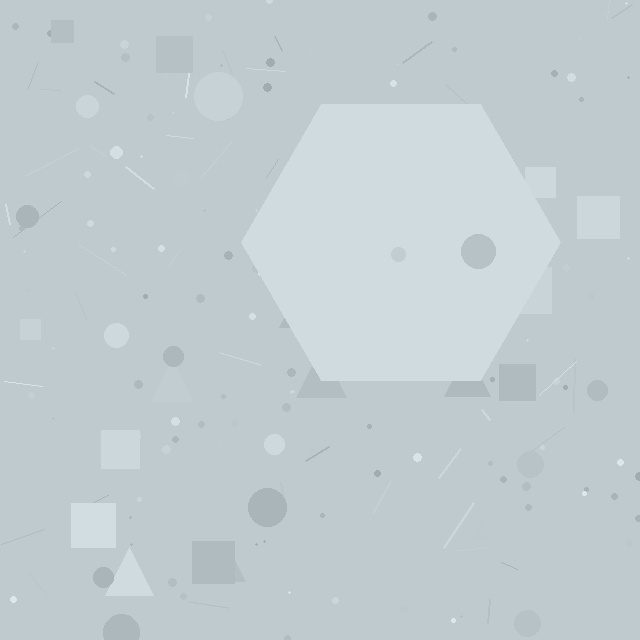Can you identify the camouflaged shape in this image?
The camouflaged shape is a hexagon.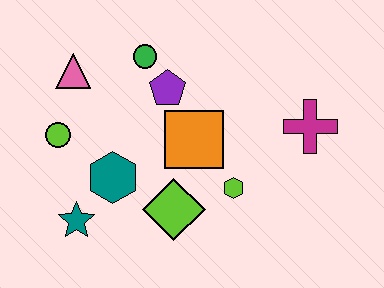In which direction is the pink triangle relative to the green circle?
The pink triangle is to the left of the green circle.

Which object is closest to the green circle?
The purple pentagon is closest to the green circle.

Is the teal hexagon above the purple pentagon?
No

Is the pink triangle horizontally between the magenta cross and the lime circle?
Yes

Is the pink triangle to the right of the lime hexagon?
No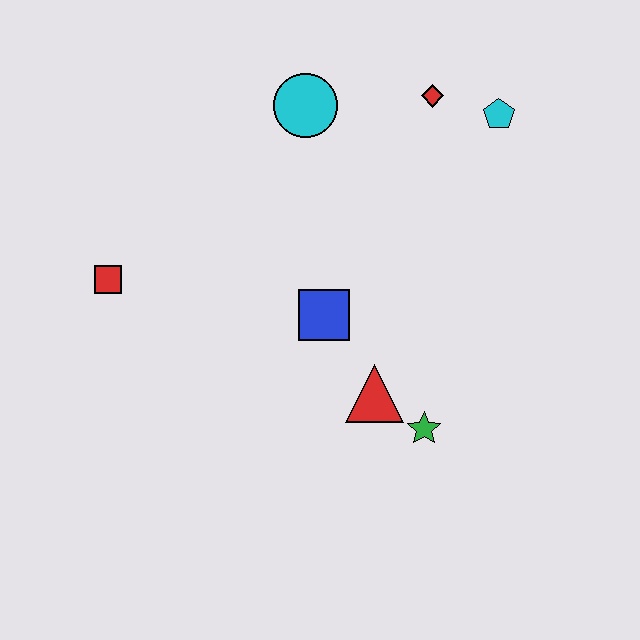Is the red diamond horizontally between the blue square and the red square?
No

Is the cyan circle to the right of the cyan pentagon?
No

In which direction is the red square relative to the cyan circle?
The red square is to the left of the cyan circle.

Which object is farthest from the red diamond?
The red square is farthest from the red diamond.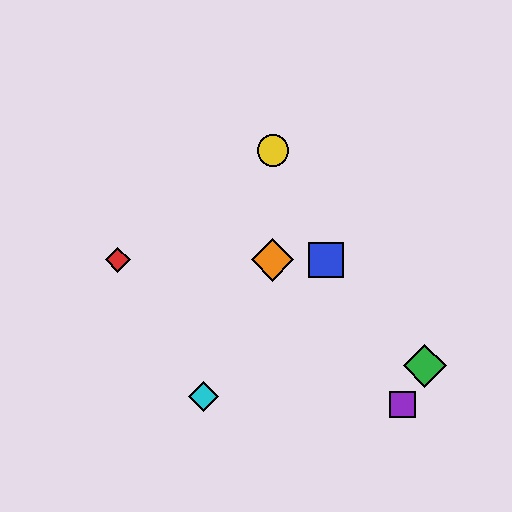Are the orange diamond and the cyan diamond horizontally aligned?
No, the orange diamond is at y≈260 and the cyan diamond is at y≈396.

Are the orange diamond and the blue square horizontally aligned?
Yes, both are at y≈260.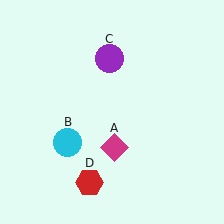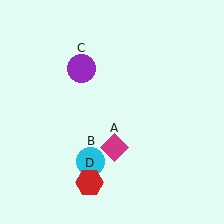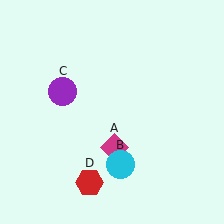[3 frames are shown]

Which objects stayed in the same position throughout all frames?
Magenta diamond (object A) and red hexagon (object D) remained stationary.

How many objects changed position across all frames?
2 objects changed position: cyan circle (object B), purple circle (object C).